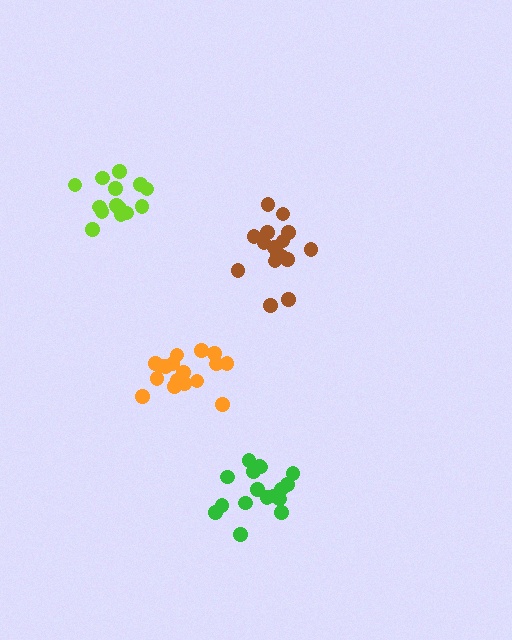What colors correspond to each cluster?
The clusters are colored: orange, brown, lime, green.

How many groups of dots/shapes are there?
There are 4 groups.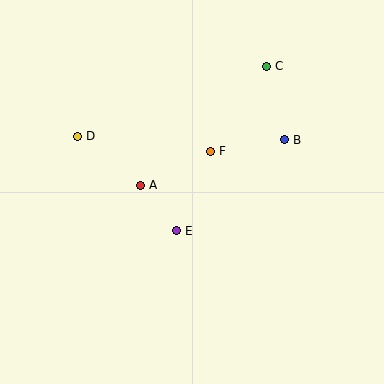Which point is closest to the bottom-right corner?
Point E is closest to the bottom-right corner.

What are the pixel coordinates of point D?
Point D is at (78, 136).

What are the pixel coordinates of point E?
Point E is at (177, 231).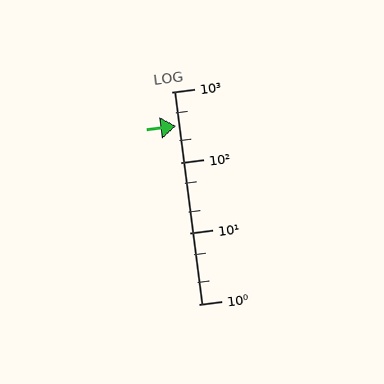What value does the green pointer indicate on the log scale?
The pointer indicates approximately 330.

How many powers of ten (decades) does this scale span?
The scale spans 3 decades, from 1 to 1000.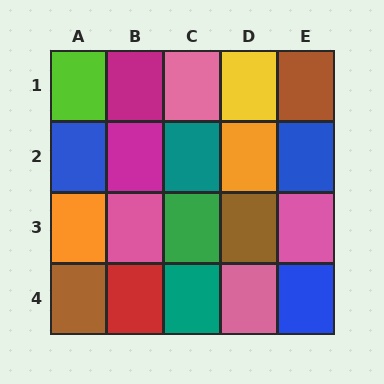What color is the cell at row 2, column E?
Blue.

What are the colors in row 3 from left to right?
Orange, pink, green, brown, pink.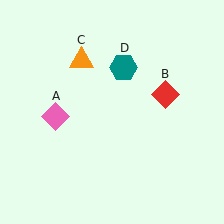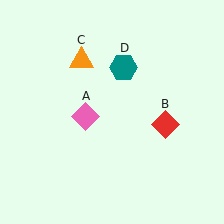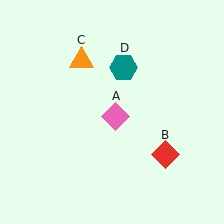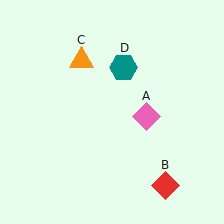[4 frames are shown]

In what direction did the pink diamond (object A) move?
The pink diamond (object A) moved right.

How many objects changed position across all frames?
2 objects changed position: pink diamond (object A), red diamond (object B).